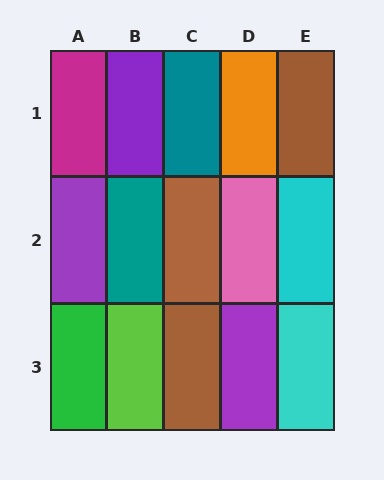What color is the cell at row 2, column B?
Teal.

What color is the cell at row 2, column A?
Purple.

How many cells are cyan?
2 cells are cyan.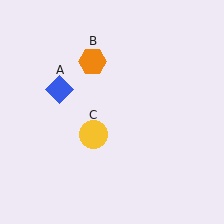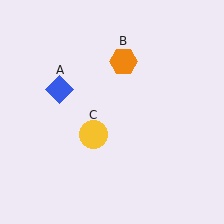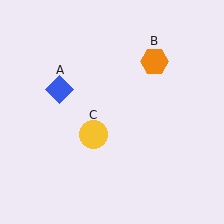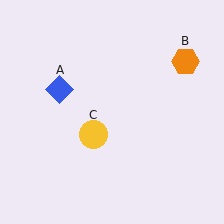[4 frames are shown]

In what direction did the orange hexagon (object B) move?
The orange hexagon (object B) moved right.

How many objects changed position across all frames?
1 object changed position: orange hexagon (object B).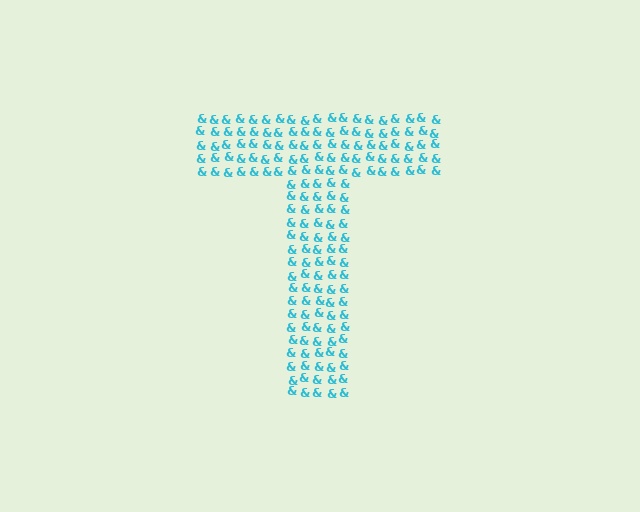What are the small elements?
The small elements are ampersands.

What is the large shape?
The large shape is the letter T.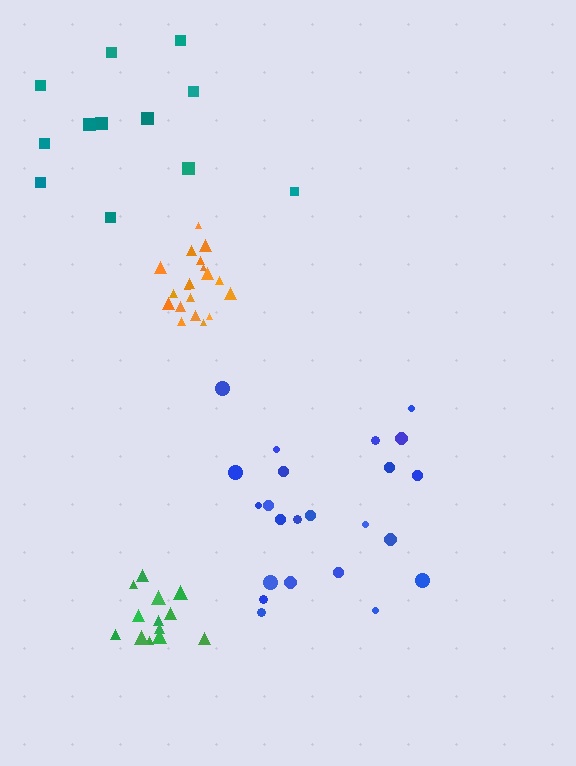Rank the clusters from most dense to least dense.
orange, green, blue, teal.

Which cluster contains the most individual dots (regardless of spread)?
Blue (23).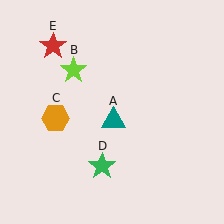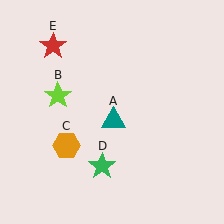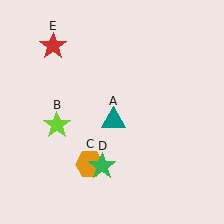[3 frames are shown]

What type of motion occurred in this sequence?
The lime star (object B), orange hexagon (object C) rotated counterclockwise around the center of the scene.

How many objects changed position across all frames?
2 objects changed position: lime star (object B), orange hexagon (object C).